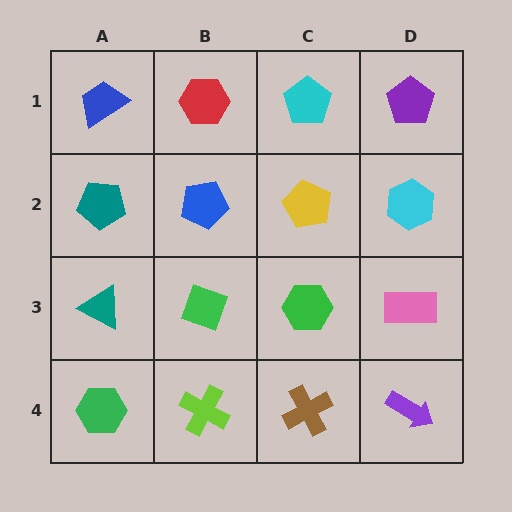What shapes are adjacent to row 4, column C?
A green hexagon (row 3, column C), a lime cross (row 4, column B), a purple arrow (row 4, column D).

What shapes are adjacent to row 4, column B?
A green diamond (row 3, column B), a green hexagon (row 4, column A), a brown cross (row 4, column C).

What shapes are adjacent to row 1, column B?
A blue pentagon (row 2, column B), a blue trapezoid (row 1, column A), a cyan pentagon (row 1, column C).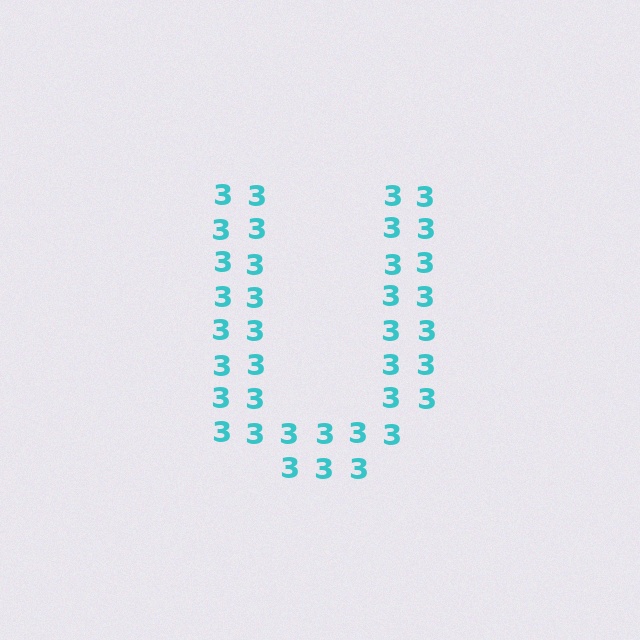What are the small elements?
The small elements are digit 3's.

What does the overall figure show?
The overall figure shows the letter U.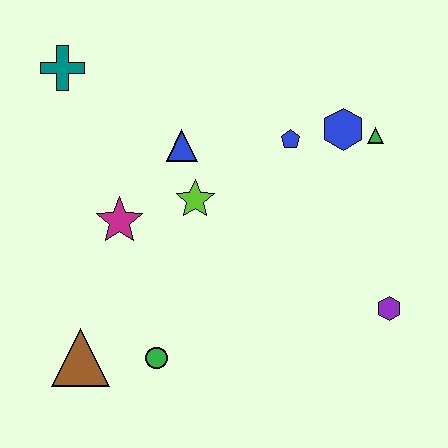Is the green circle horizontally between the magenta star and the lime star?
Yes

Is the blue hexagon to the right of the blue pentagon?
Yes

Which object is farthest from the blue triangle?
The purple hexagon is farthest from the blue triangle.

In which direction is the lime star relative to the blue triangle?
The lime star is below the blue triangle.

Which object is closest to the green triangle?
The blue hexagon is closest to the green triangle.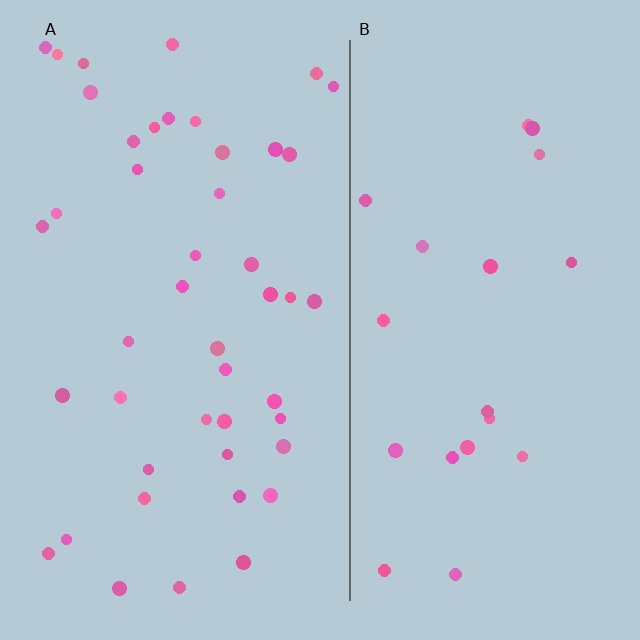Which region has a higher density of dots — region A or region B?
A (the left).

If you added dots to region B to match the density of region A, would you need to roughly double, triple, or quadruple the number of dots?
Approximately double.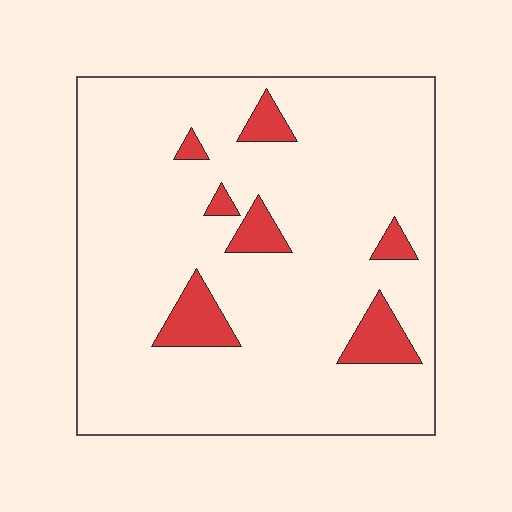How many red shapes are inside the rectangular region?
7.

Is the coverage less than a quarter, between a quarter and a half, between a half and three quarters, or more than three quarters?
Less than a quarter.